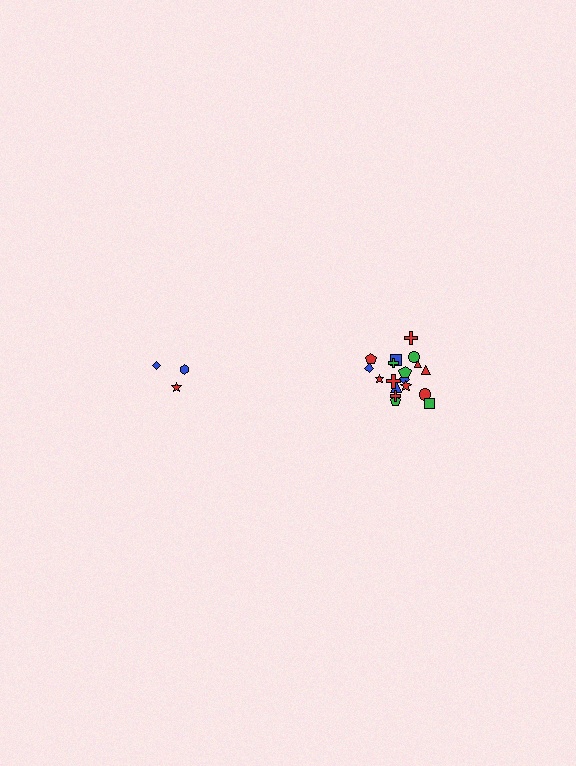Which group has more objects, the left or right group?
The right group.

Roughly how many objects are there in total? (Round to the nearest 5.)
Roughly 20 objects in total.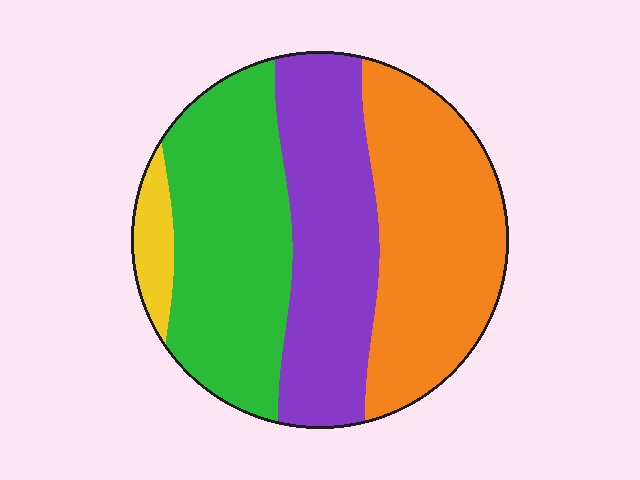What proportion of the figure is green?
Green takes up about one third (1/3) of the figure.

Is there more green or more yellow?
Green.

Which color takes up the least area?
Yellow, at roughly 5%.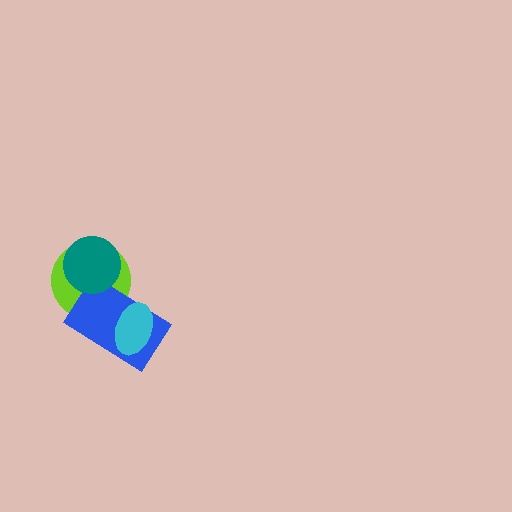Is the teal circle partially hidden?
No, no other shape covers it.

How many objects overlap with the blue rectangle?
3 objects overlap with the blue rectangle.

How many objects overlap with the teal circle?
2 objects overlap with the teal circle.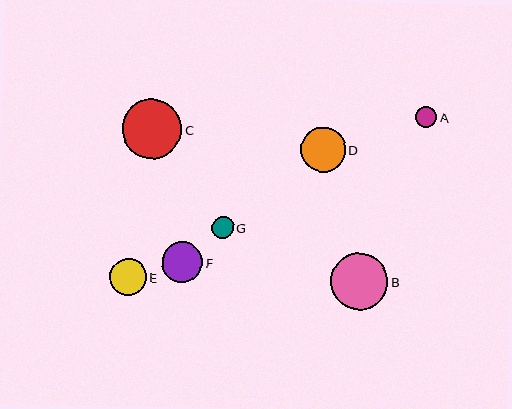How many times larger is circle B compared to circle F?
Circle B is approximately 1.4 times the size of circle F.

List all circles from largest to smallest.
From largest to smallest: C, B, D, F, E, G, A.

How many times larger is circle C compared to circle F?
Circle C is approximately 1.5 times the size of circle F.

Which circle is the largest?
Circle C is the largest with a size of approximately 59 pixels.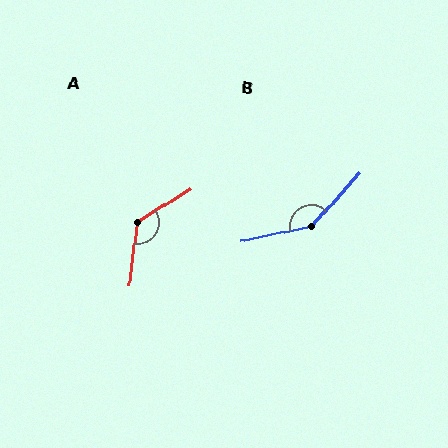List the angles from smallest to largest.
A (129°), B (144°).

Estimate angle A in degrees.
Approximately 129 degrees.